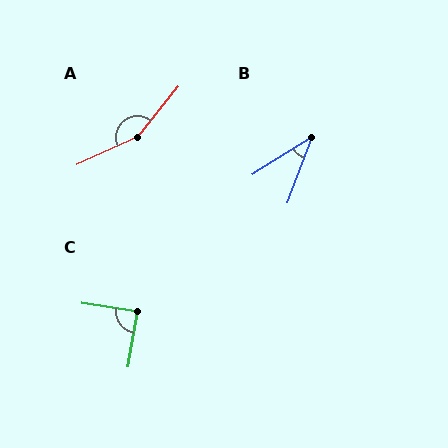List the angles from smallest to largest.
B (37°), C (90°), A (153°).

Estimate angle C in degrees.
Approximately 90 degrees.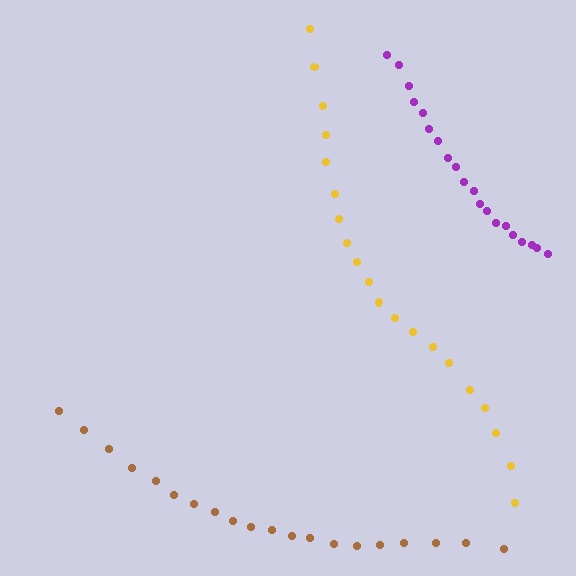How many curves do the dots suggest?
There are 3 distinct paths.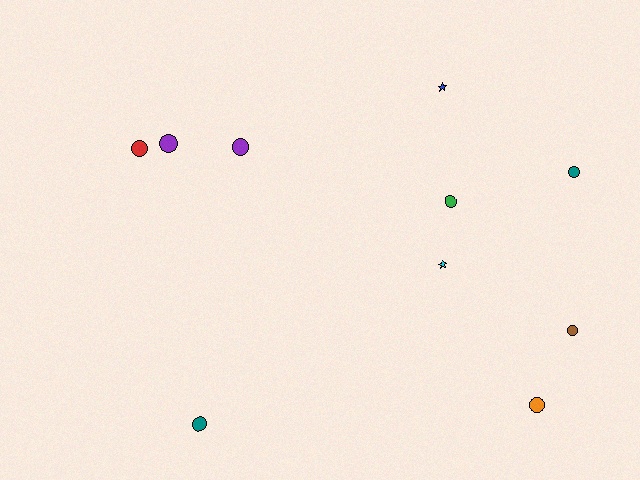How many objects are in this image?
There are 10 objects.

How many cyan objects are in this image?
There is 1 cyan object.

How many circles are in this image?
There are 8 circles.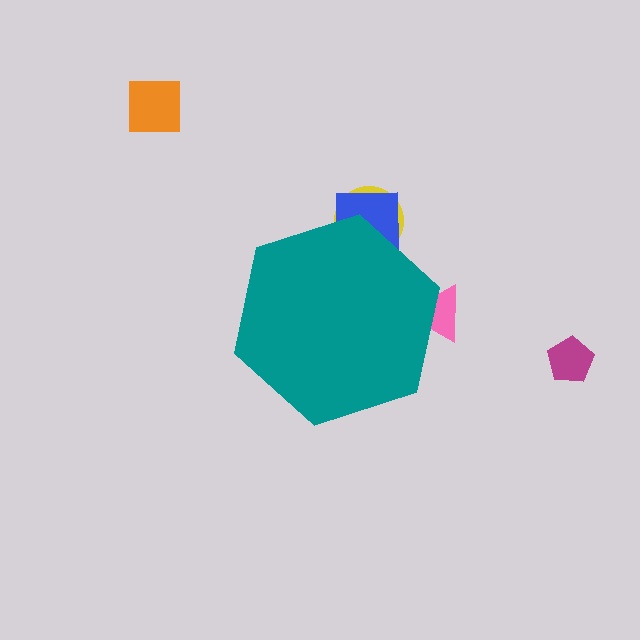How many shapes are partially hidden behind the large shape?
3 shapes are partially hidden.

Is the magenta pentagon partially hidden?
No, the magenta pentagon is fully visible.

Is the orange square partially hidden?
No, the orange square is fully visible.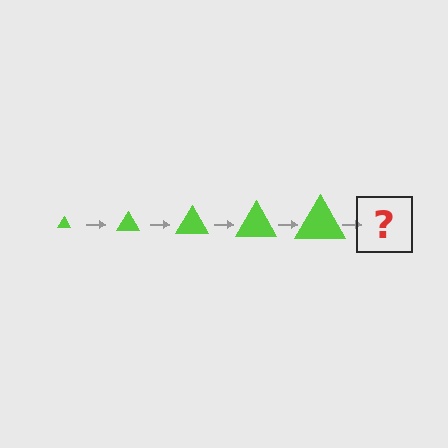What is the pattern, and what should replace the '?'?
The pattern is that the triangle gets progressively larger each step. The '?' should be a lime triangle, larger than the previous one.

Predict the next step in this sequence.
The next step is a lime triangle, larger than the previous one.